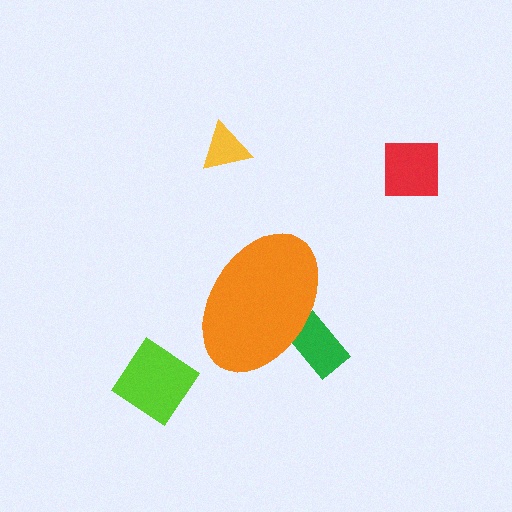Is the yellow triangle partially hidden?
No, the yellow triangle is fully visible.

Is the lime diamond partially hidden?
No, the lime diamond is fully visible.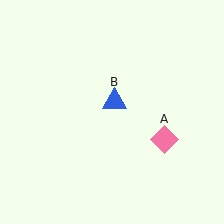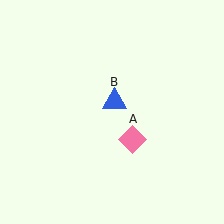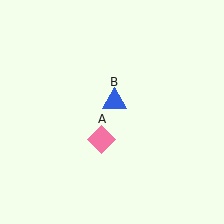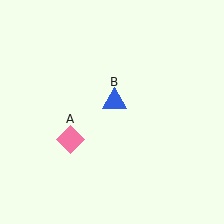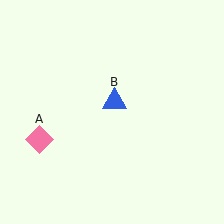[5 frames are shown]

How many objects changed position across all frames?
1 object changed position: pink diamond (object A).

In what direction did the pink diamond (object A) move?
The pink diamond (object A) moved left.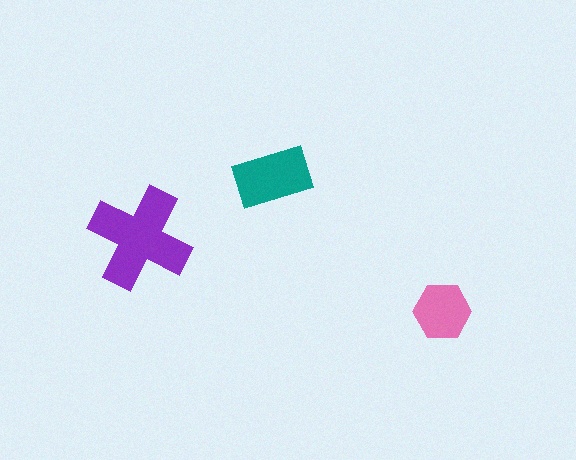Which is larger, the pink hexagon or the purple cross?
The purple cross.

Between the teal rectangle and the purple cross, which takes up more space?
The purple cross.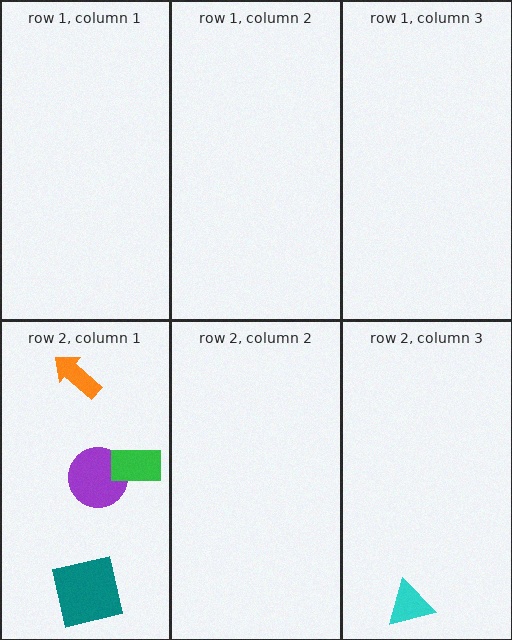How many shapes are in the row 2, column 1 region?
4.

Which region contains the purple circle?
The row 2, column 1 region.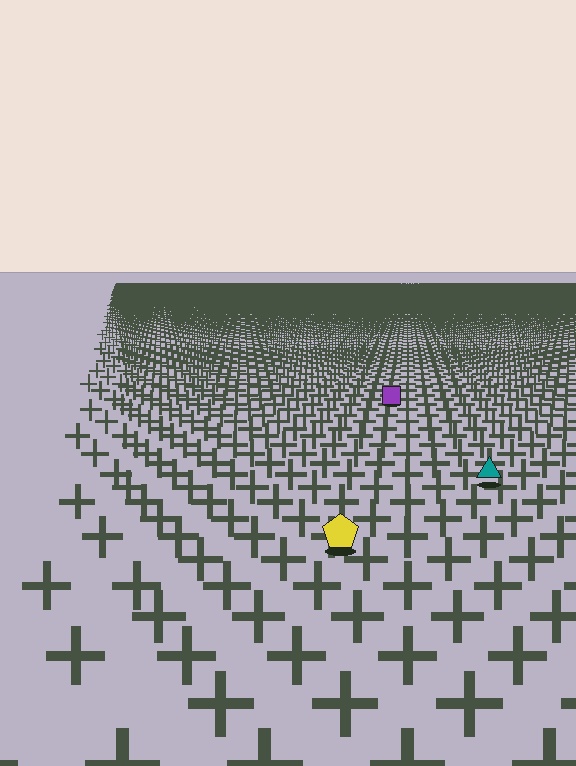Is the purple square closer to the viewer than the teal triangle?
No. The teal triangle is closer — you can tell from the texture gradient: the ground texture is coarser near it.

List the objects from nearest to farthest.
From nearest to farthest: the yellow pentagon, the teal triangle, the purple square.